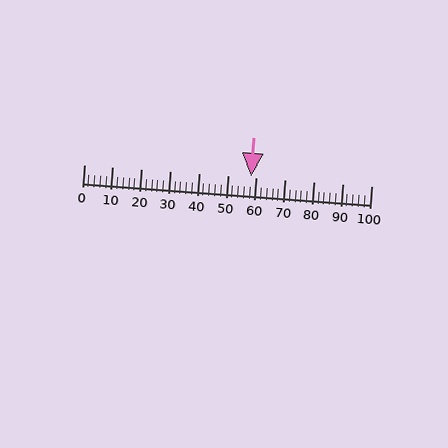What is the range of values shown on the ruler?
The ruler shows values from 0 to 100.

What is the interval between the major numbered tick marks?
The major tick marks are spaced 10 units apart.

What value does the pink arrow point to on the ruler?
The pink arrow points to approximately 58.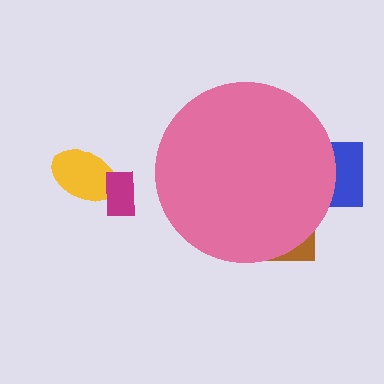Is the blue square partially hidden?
Yes, the blue square is partially hidden behind the pink circle.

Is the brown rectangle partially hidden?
Yes, the brown rectangle is partially hidden behind the pink circle.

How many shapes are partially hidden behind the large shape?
2 shapes are partially hidden.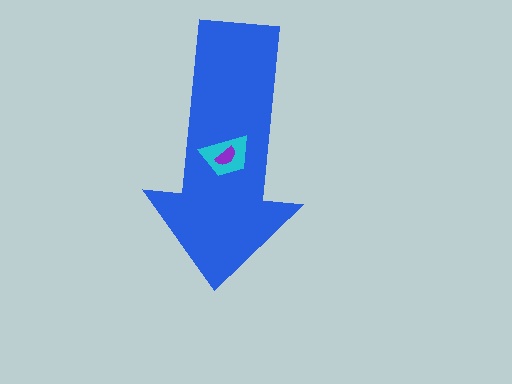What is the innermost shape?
The purple semicircle.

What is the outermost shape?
The blue arrow.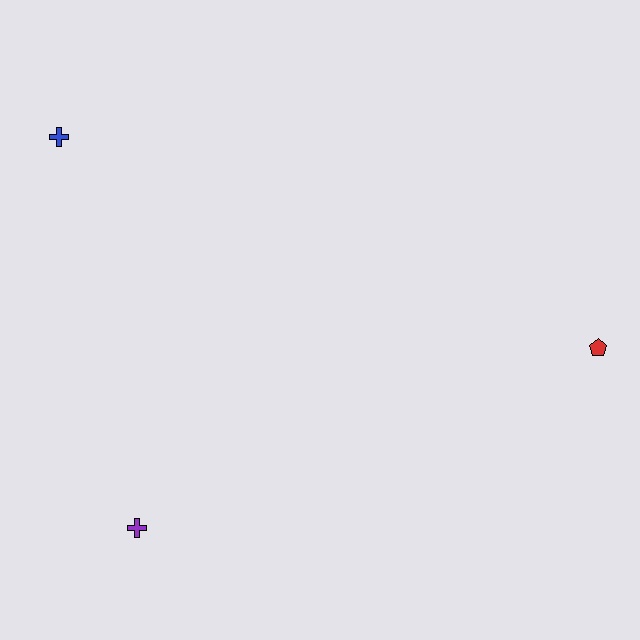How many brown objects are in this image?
There are no brown objects.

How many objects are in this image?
There are 3 objects.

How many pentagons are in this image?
There is 1 pentagon.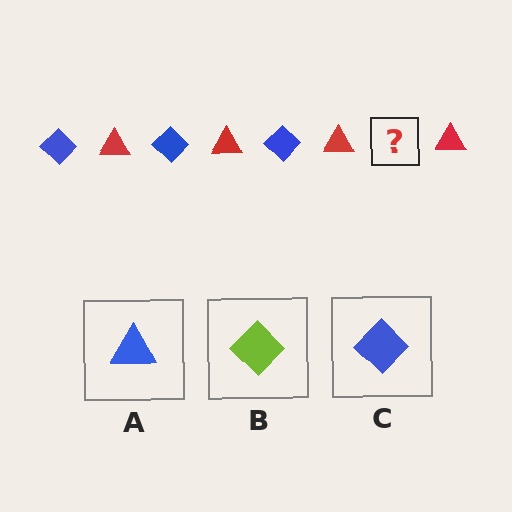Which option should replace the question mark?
Option C.